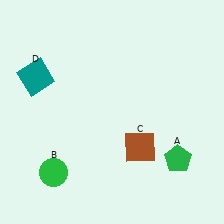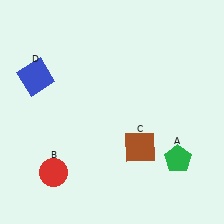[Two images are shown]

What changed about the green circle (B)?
In Image 1, B is green. In Image 2, it changed to red.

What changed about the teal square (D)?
In Image 1, D is teal. In Image 2, it changed to blue.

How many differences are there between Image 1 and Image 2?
There are 2 differences between the two images.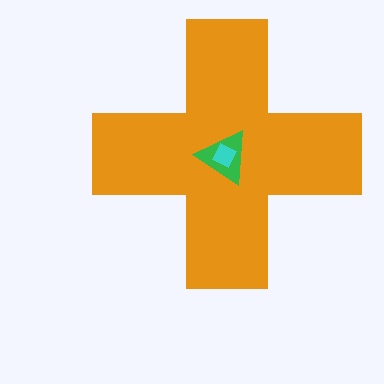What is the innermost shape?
The cyan diamond.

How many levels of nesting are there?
3.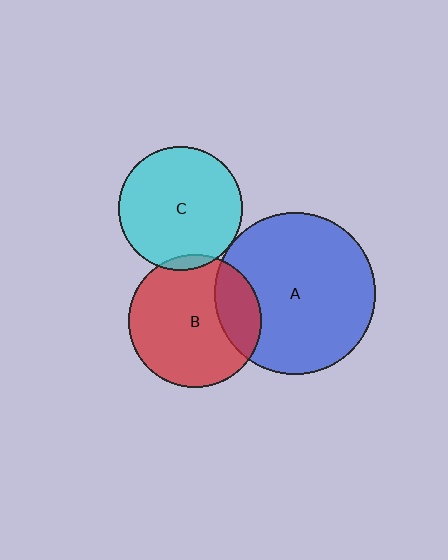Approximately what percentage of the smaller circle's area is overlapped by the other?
Approximately 25%.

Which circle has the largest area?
Circle A (blue).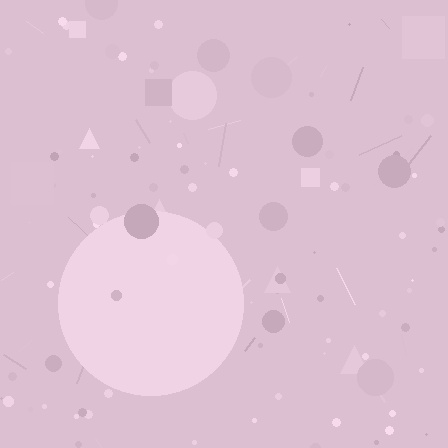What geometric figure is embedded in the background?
A circle is embedded in the background.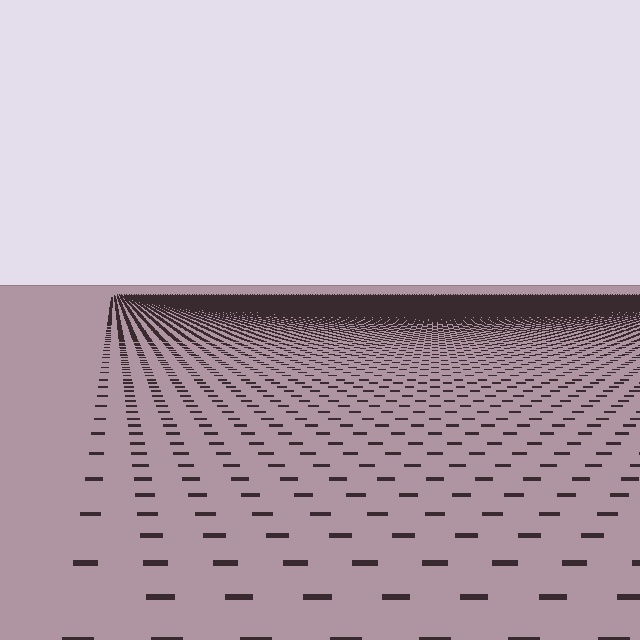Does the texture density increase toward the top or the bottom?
Density increases toward the top.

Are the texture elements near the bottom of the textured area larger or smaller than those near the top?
Larger. Near the bottom, elements are closer to the viewer and appear at a bigger on-screen size.